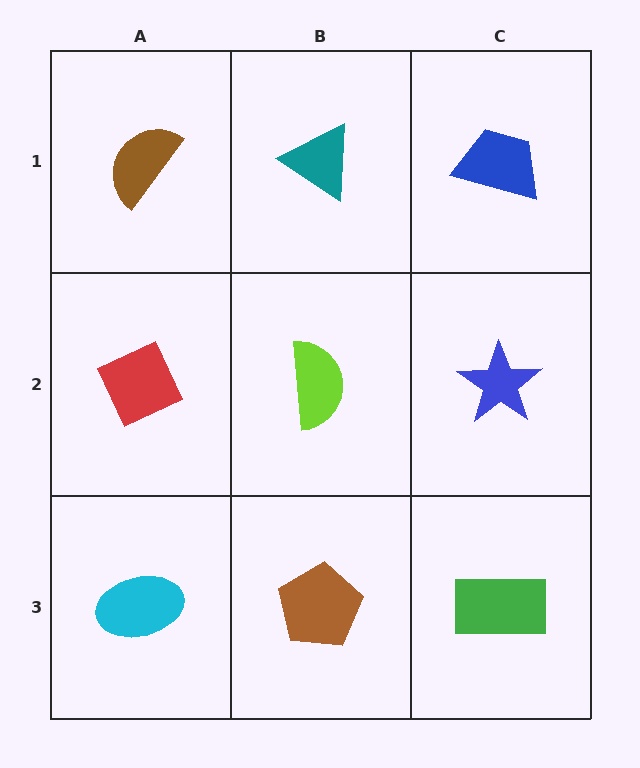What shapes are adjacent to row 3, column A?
A red diamond (row 2, column A), a brown pentagon (row 3, column B).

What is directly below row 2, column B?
A brown pentagon.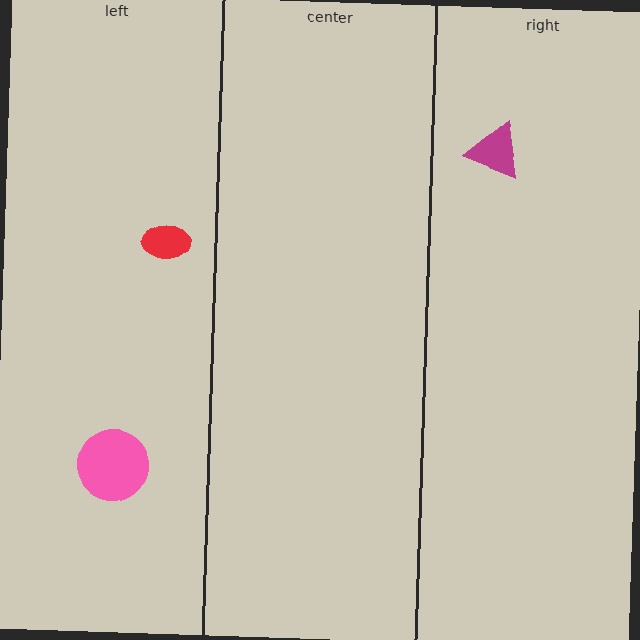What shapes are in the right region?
The magenta triangle.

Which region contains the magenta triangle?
The right region.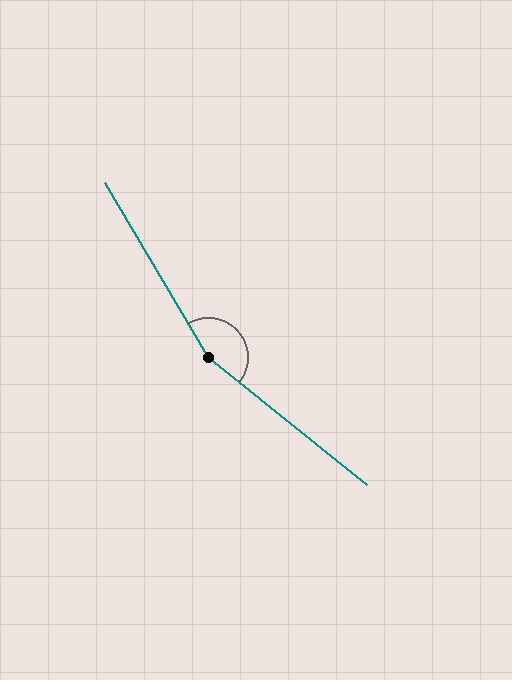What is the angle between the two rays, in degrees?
Approximately 160 degrees.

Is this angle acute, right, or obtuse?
It is obtuse.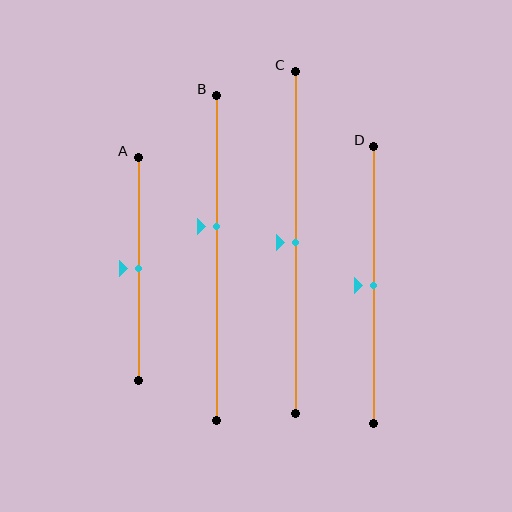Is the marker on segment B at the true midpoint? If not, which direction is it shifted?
No, the marker on segment B is shifted upward by about 10% of the segment length.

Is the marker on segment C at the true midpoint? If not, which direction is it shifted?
Yes, the marker on segment C is at the true midpoint.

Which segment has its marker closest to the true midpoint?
Segment A has its marker closest to the true midpoint.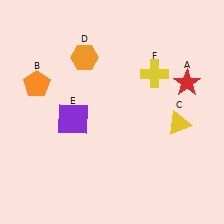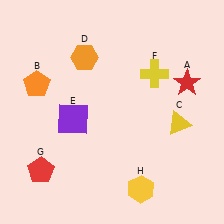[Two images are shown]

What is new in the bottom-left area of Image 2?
A red pentagon (G) was added in the bottom-left area of Image 2.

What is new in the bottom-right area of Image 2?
A yellow hexagon (H) was added in the bottom-right area of Image 2.